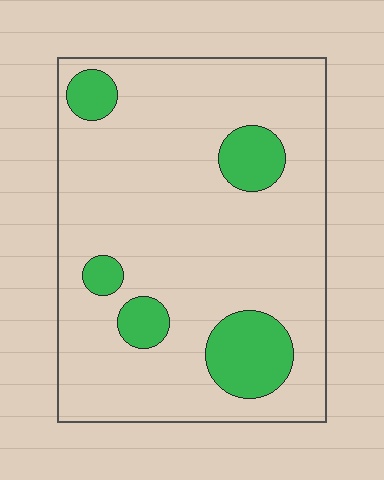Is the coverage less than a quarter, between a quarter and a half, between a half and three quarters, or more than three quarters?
Less than a quarter.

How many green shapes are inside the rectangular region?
5.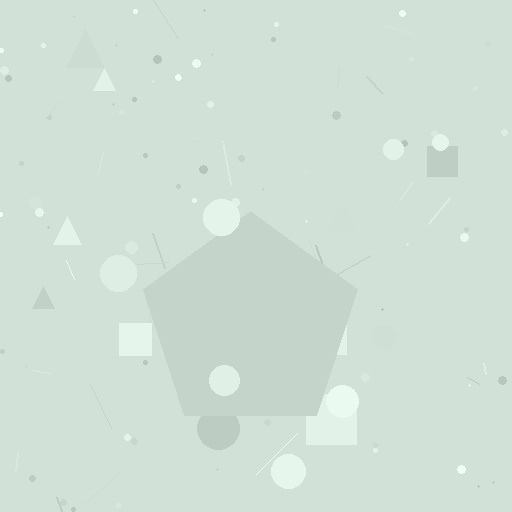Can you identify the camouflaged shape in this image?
The camouflaged shape is a pentagon.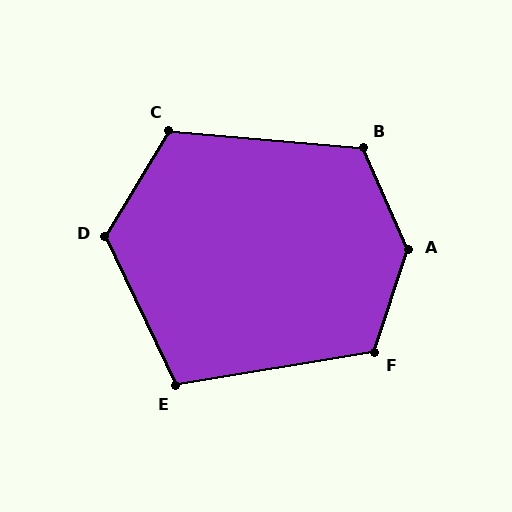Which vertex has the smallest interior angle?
E, at approximately 106 degrees.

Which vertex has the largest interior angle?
A, at approximately 138 degrees.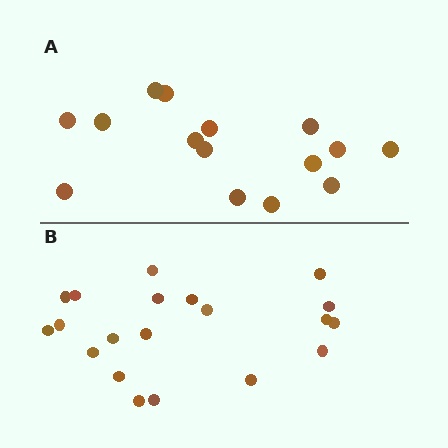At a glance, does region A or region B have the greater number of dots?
Region B (the bottom region) has more dots.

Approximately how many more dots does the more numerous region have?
Region B has about 5 more dots than region A.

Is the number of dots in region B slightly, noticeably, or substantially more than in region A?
Region B has noticeably more, but not dramatically so. The ratio is roughly 1.3 to 1.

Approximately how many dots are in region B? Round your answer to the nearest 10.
About 20 dots.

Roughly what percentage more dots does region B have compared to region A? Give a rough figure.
About 35% more.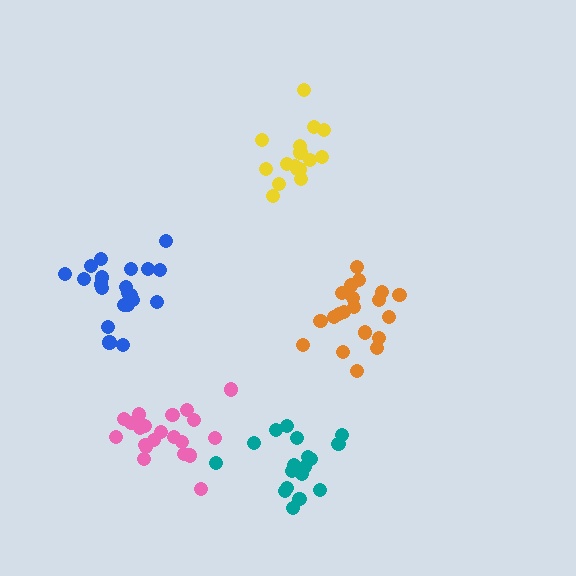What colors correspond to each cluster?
The clusters are colored: yellow, blue, teal, orange, pink.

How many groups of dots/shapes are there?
There are 5 groups.